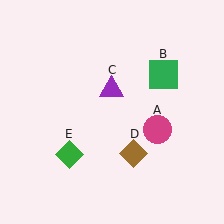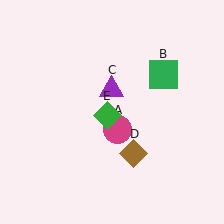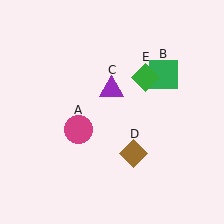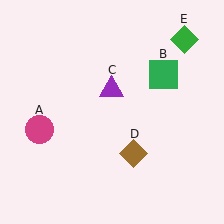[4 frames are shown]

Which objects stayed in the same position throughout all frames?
Green square (object B) and purple triangle (object C) and brown diamond (object D) remained stationary.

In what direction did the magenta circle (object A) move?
The magenta circle (object A) moved left.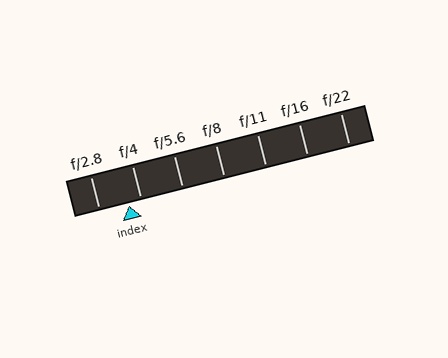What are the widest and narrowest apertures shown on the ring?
The widest aperture shown is f/2.8 and the narrowest is f/22.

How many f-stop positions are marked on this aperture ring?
There are 7 f-stop positions marked.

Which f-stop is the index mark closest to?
The index mark is closest to f/4.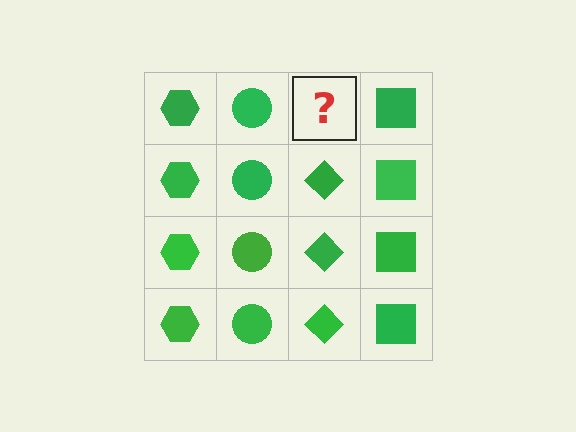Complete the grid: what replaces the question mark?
The question mark should be replaced with a green diamond.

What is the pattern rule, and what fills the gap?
The rule is that each column has a consistent shape. The gap should be filled with a green diamond.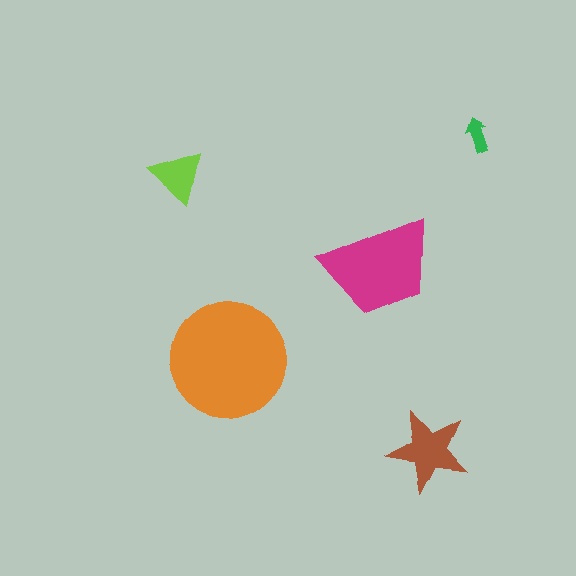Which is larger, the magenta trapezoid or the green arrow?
The magenta trapezoid.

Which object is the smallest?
The green arrow.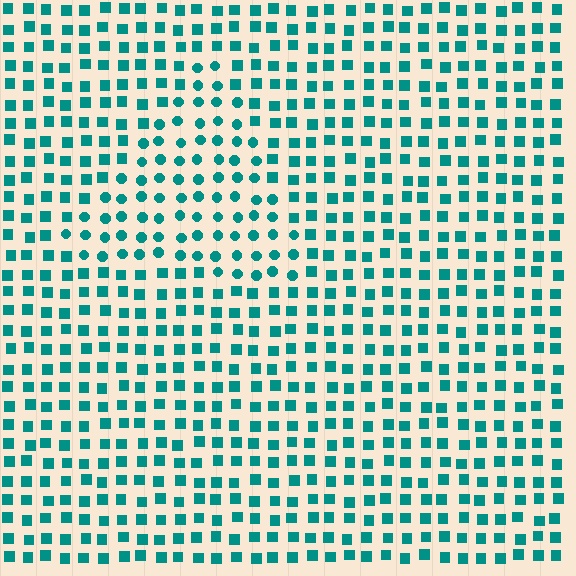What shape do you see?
I see a triangle.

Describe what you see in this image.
The image is filled with small teal elements arranged in a uniform grid. A triangle-shaped region contains circles, while the surrounding area contains squares. The boundary is defined purely by the change in element shape.